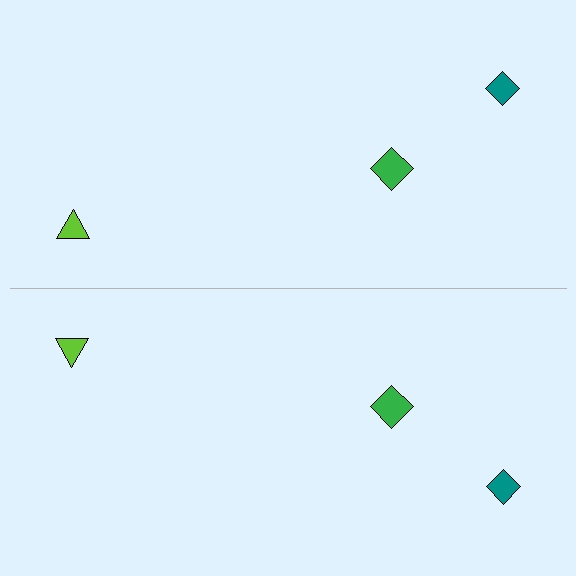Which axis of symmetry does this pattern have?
The pattern has a horizontal axis of symmetry running through the center of the image.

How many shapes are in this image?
There are 6 shapes in this image.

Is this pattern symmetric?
Yes, this pattern has bilateral (reflection) symmetry.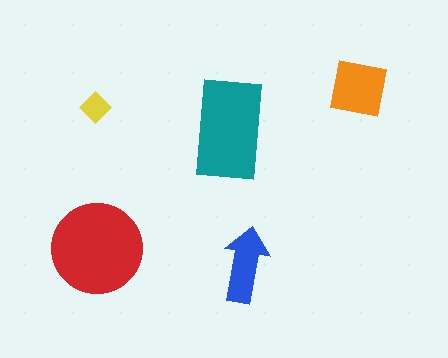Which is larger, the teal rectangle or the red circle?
The red circle.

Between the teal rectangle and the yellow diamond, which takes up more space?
The teal rectangle.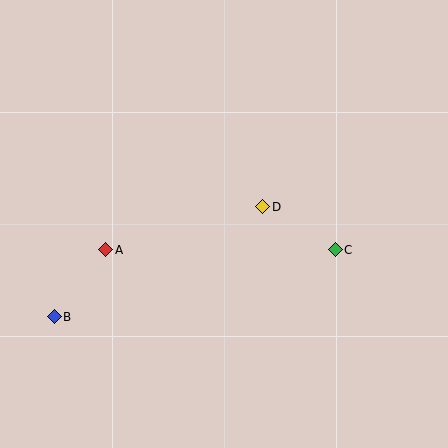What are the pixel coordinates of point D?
Point D is at (263, 207).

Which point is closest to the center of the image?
Point D at (263, 207) is closest to the center.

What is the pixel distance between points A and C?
The distance between A and C is 229 pixels.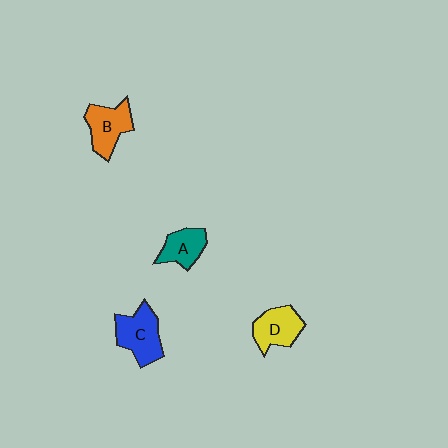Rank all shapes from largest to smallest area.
From largest to smallest: C (blue), B (orange), D (yellow), A (teal).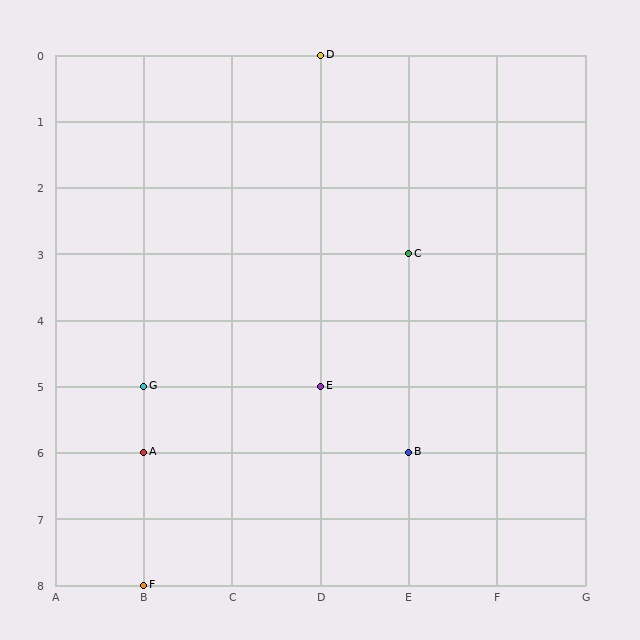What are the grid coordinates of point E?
Point E is at grid coordinates (D, 5).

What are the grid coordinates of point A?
Point A is at grid coordinates (B, 6).